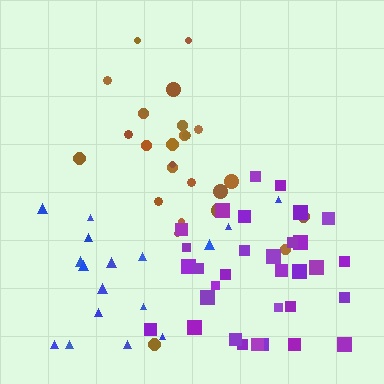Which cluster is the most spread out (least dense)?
Blue.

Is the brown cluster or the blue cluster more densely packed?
Brown.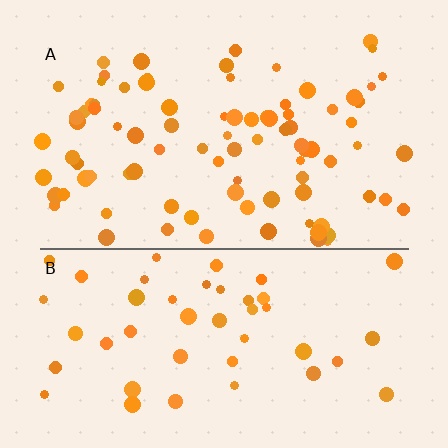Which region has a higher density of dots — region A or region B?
A (the top).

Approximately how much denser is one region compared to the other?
Approximately 1.9× — region A over region B.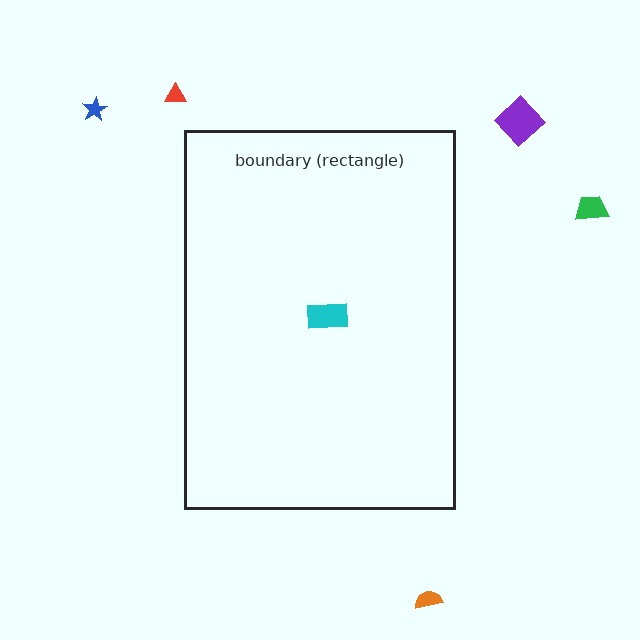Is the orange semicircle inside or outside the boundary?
Outside.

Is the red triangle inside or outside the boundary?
Outside.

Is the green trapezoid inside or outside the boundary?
Outside.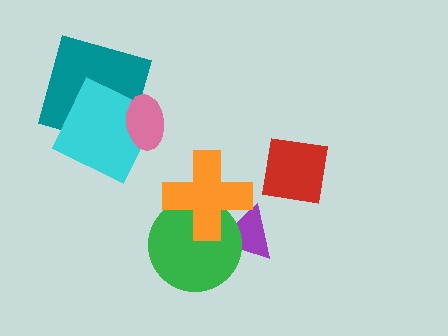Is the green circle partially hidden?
Yes, it is partially covered by another shape.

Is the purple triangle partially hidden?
Yes, it is partially covered by another shape.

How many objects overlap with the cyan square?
2 objects overlap with the cyan square.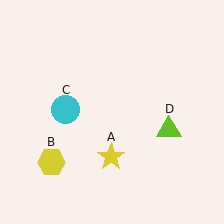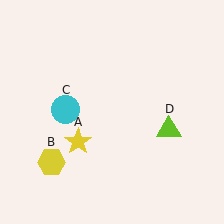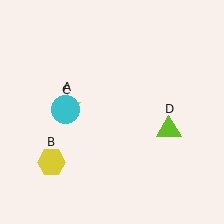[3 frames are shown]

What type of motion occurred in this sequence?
The yellow star (object A) rotated clockwise around the center of the scene.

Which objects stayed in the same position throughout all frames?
Yellow hexagon (object B) and cyan circle (object C) and lime triangle (object D) remained stationary.